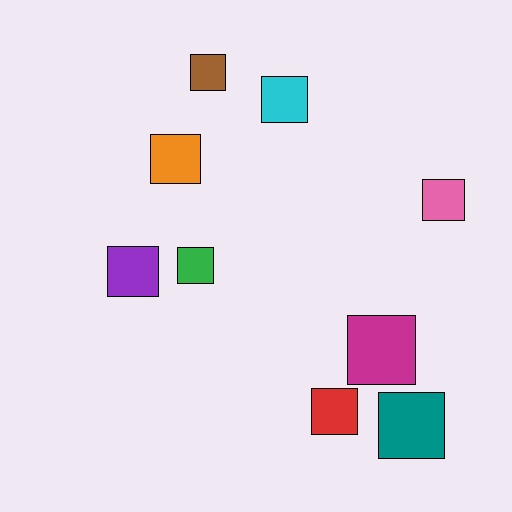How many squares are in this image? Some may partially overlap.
There are 9 squares.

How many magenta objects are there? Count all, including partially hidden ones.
There is 1 magenta object.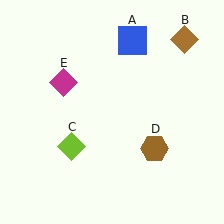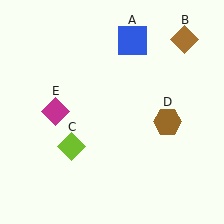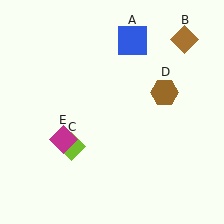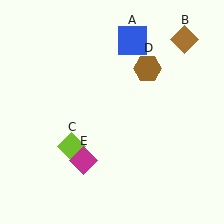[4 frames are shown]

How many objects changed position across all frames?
2 objects changed position: brown hexagon (object D), magenta diamond (object E).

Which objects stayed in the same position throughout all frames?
Blue square (object A) and brown diamond (object B) and lime diamond (object C) remained stationary.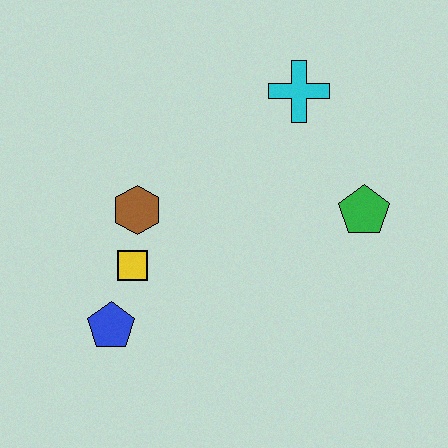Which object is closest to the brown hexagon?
The yellow square is closest to the brown hexagon.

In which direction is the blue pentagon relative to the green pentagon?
The blue pentagon is to the left of the green pentagon.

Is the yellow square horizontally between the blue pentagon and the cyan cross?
Yes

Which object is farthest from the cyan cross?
The blue pentagon is farthest from the cyan cross.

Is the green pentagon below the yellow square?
No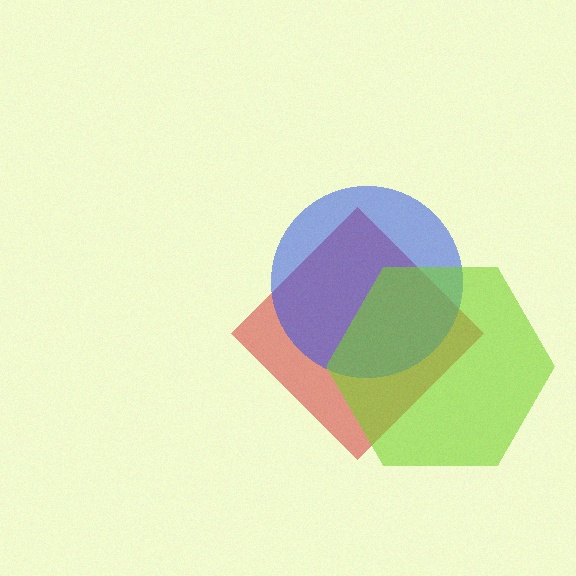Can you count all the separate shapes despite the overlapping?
Yes, there are 3 separate shapes.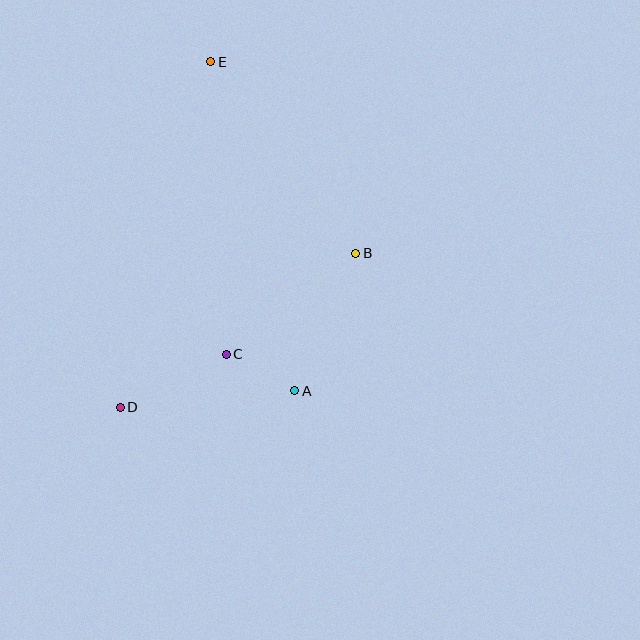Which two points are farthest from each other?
Points D and E are farthest from each other.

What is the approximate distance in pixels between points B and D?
The distance between B and D is approximately 281 pixels.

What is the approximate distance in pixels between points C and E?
The distance between C and E is approximately 293 pixels.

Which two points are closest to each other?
Points A and C are closest to each other.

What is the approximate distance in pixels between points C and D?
The distance between C and D is approximately 119 pixels.